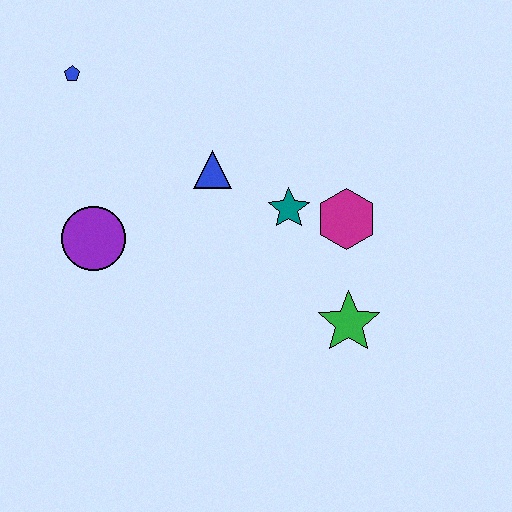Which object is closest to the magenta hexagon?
The teal star is closest to the magenta hexagon.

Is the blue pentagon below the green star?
No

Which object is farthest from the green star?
The blue pentagon is farthest from the green star.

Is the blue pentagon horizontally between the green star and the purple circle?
No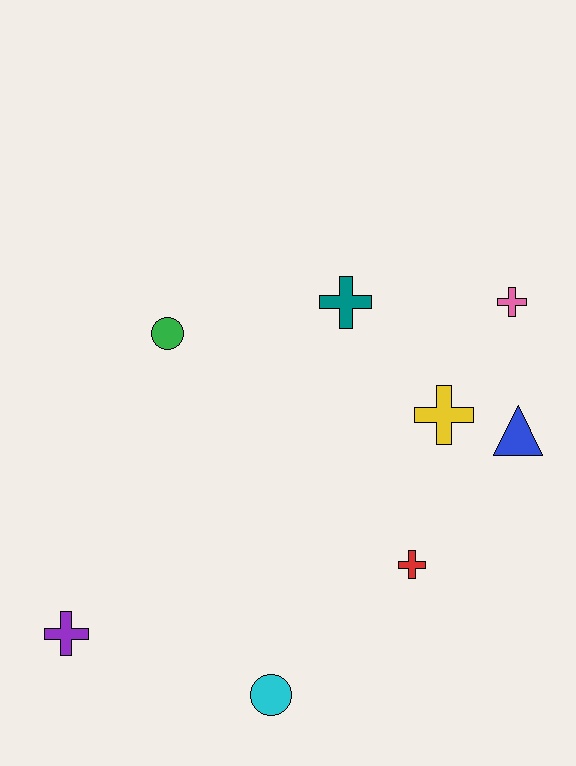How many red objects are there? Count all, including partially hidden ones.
There is 1 red object.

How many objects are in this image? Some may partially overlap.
There are 8 objects.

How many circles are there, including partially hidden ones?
There are 2 circles.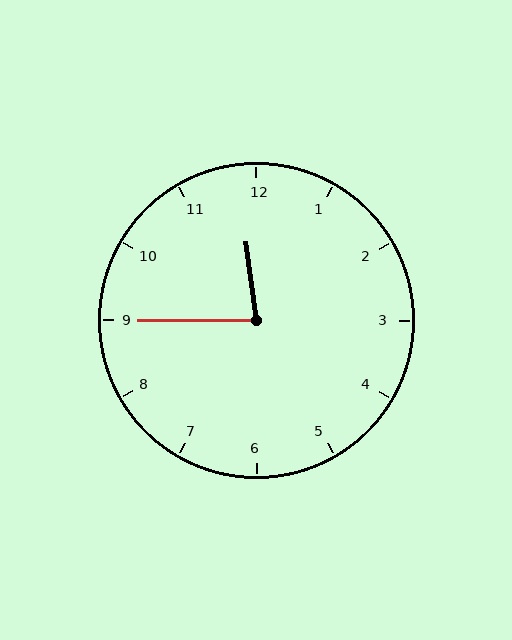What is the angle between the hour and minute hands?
Approximately 82 degrees.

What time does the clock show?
11:45.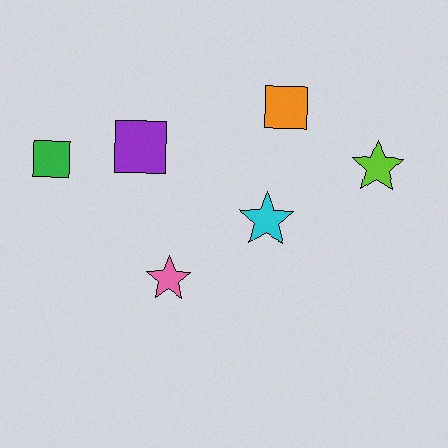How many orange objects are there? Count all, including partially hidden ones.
There is 1 orange object.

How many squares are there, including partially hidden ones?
There are 3 squares.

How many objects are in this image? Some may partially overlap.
There are 6 objects.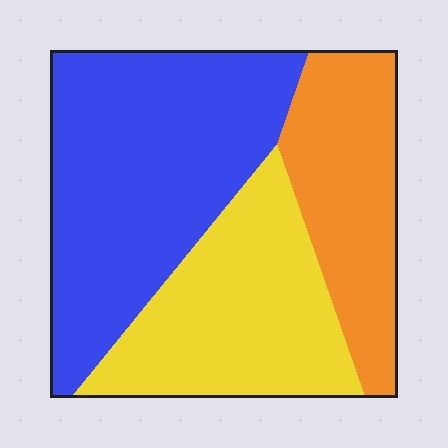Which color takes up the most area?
Blue, at roughly 45%.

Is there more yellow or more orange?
Yellow.